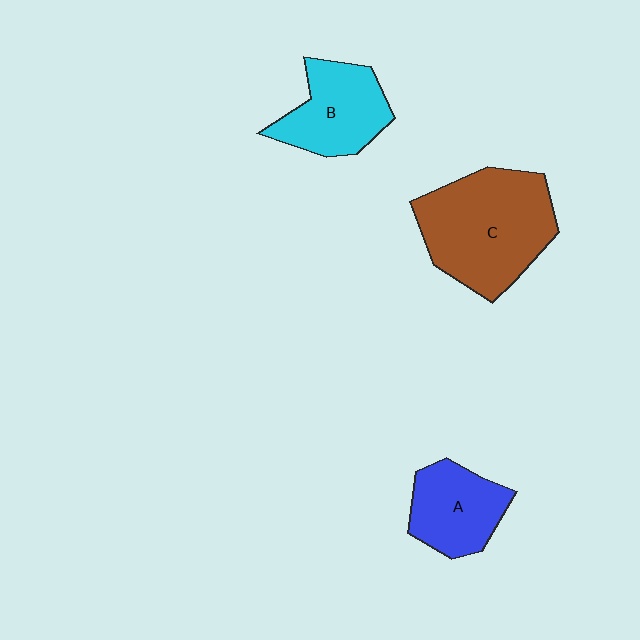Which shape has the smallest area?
Shape A (blue).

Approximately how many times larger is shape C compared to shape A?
Approximately 1.8 times.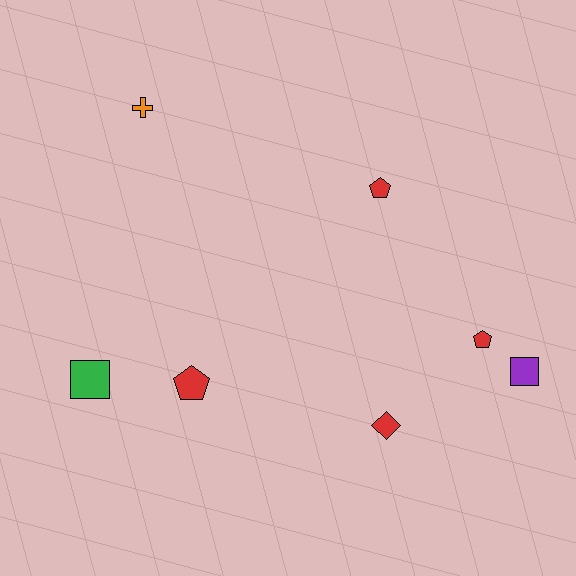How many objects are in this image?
There are 7 objects.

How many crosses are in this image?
There is 1 cross.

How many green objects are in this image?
There is 1 green object.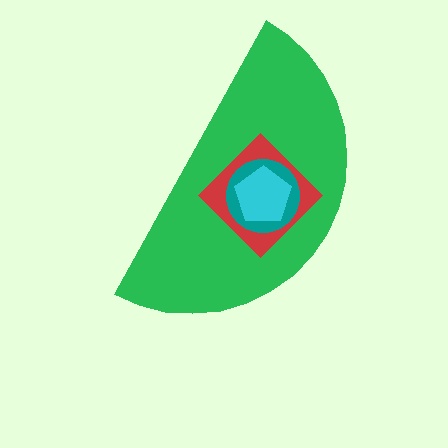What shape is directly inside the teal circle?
The cyan pentagon.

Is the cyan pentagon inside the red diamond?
Yes.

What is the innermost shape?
The cyan pentagon.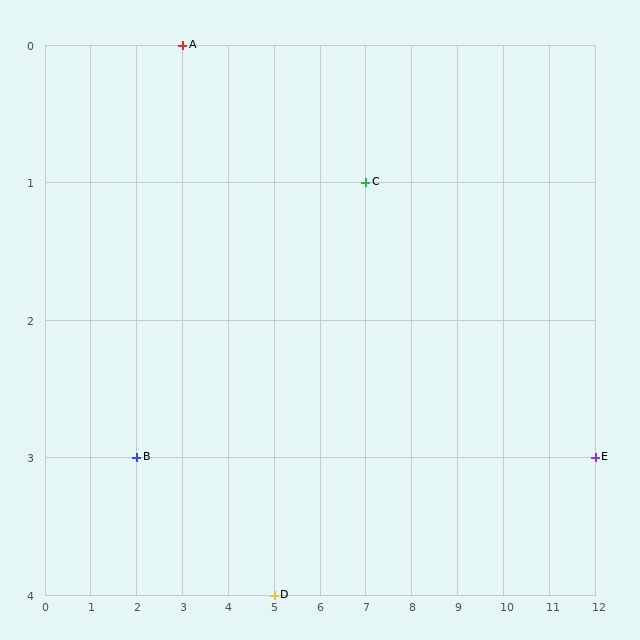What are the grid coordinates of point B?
Point B is at grid coordinates (2, 3).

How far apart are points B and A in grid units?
Points B and A are 1 column and 3 rows apart (about 3.2 grid units diagonally).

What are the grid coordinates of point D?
Point D is at grid coordinates (5, 4).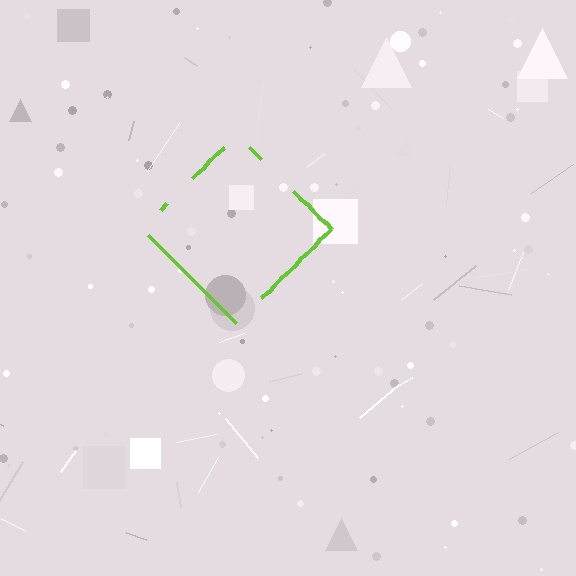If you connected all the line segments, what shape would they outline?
They would outline a diamond.